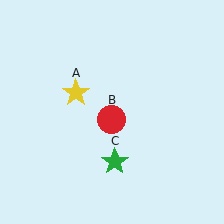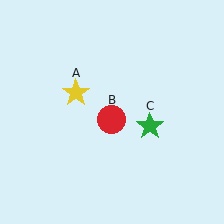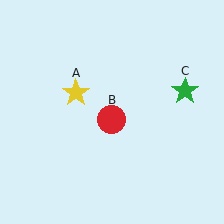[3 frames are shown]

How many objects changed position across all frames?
1 object changed position: green star (object C).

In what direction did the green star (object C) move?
The green star (object C) moved up and to the right.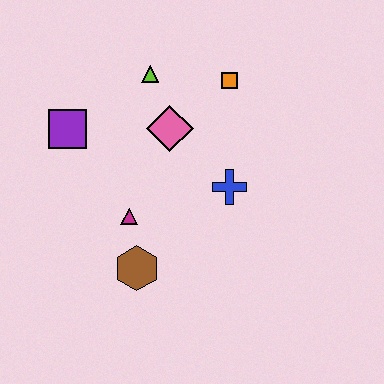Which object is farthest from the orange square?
The brown hexagon is farthest from the orange square.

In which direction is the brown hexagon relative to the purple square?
The brown hexagon is below the purple square.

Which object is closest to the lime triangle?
The pink diamond is closest to the lime triangle.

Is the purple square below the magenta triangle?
No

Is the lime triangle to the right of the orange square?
No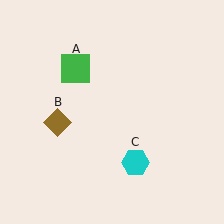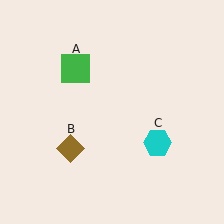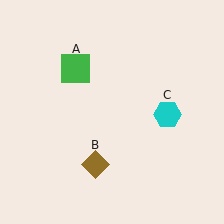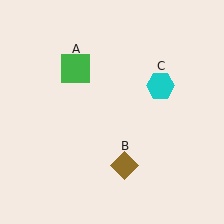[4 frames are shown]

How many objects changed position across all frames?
2 objects changed position: brown diamond (object B), cyan hexagon (object C).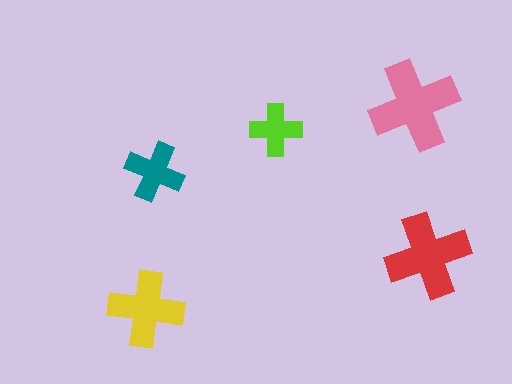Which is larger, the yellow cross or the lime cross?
The yellow one.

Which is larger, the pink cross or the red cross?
The pink one.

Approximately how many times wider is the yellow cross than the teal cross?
About 1.5 times wider.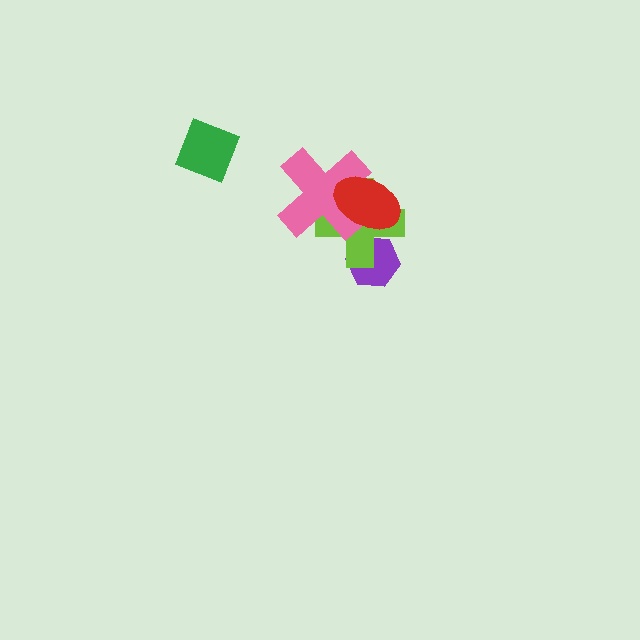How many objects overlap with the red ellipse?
2 objects overlap with the red ellipse.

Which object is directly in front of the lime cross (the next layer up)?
The pink cross is directly in front of the lime cross.